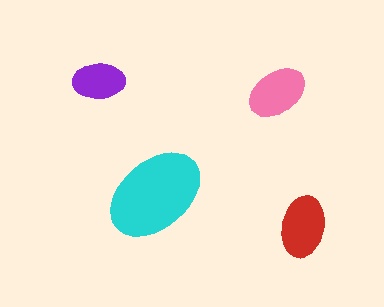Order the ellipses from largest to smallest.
the cyan one, the red one, the pink one, the purple one.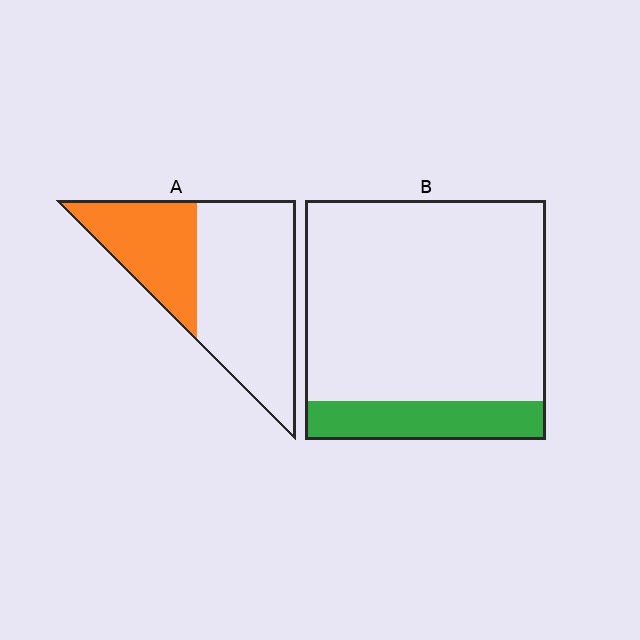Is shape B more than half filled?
No.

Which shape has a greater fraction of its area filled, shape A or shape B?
Shape A.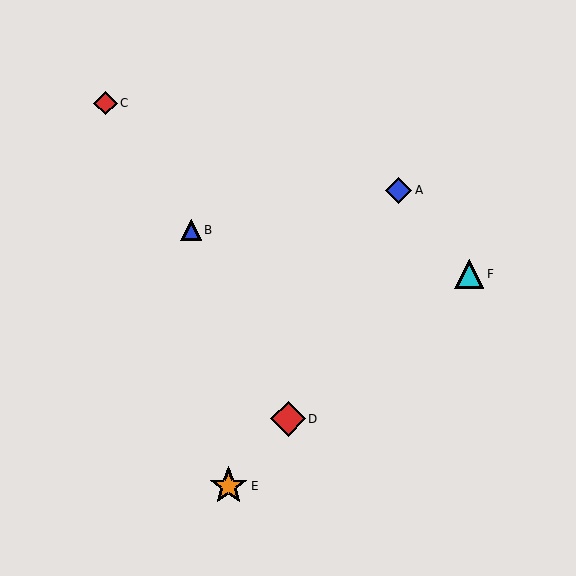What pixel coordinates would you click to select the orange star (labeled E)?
Click at (228, 486) to select the orange star E.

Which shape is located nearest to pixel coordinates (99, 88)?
The red diamond (labeled C) at (105, 103) is nearest to that location.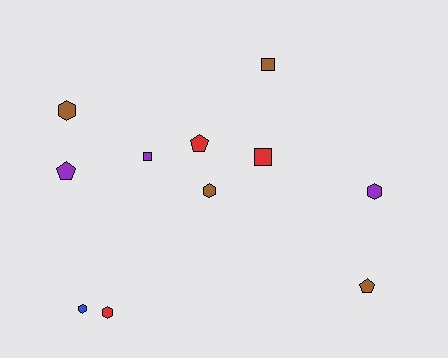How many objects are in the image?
There are 11 objects.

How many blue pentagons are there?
There are no blue pentagons.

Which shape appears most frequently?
Hexagon, with 5 objects.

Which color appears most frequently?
Brown, with 4 objects.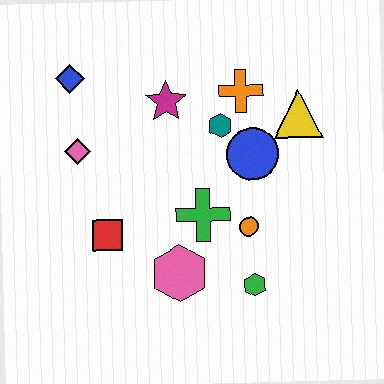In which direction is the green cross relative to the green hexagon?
The green cross is above the green hexagon.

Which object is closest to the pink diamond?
The blue diamond is closest to the pink diamond.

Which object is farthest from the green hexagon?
The blue diamond is farthest from the green hexagon.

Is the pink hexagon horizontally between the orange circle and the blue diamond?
Yes